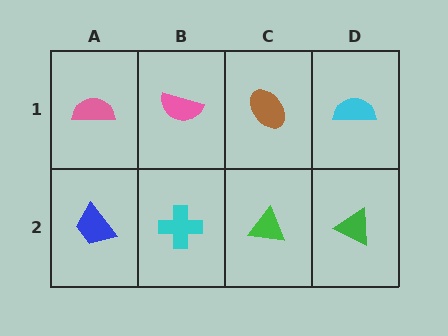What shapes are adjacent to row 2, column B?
A pink semicircle (row 1, column B), a blue trapezoid (row 2, column A), a green triangle (row 2, column C).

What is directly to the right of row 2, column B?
A green triangle.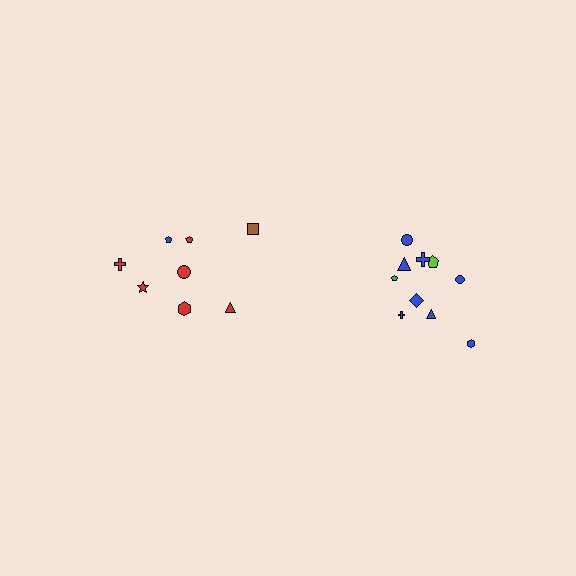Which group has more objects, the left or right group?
The right group.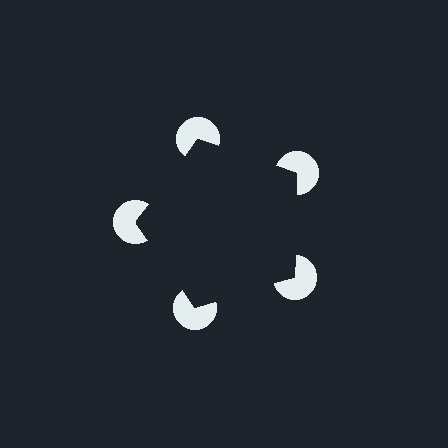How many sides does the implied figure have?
5 sides.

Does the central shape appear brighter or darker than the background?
It typically appears slightly darker than the background, even though no actual brightness change is drawn.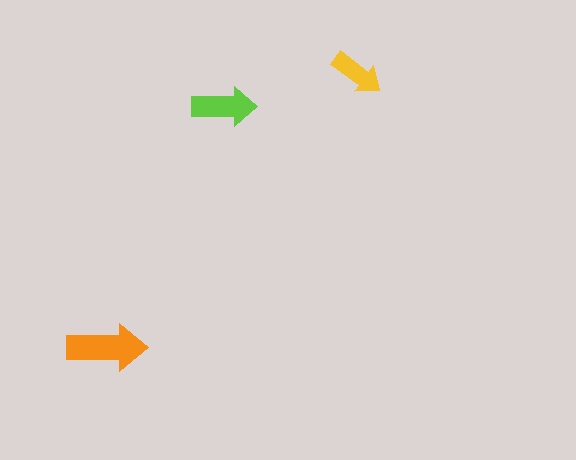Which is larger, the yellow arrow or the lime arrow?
The lime one.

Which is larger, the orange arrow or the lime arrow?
The orange one.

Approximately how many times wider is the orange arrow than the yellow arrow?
About 1.5 times wider.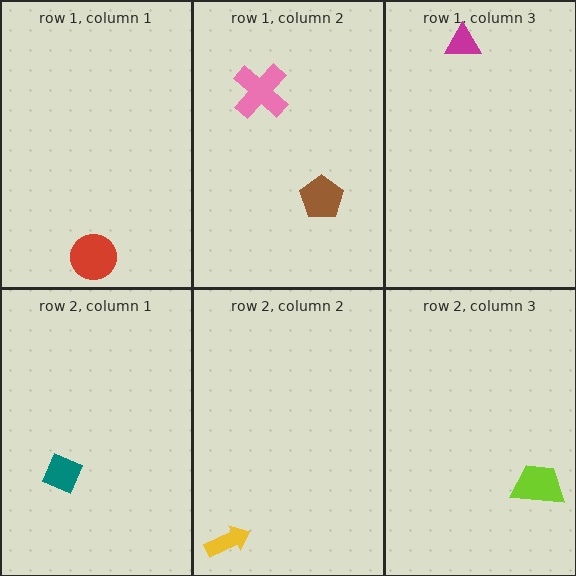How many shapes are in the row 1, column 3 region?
1.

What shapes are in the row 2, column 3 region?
The lime trapezoid.